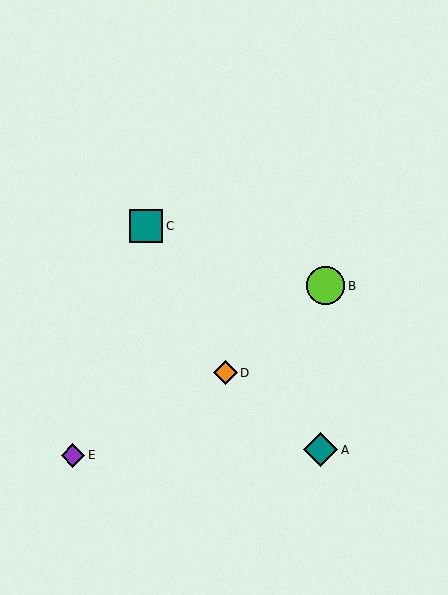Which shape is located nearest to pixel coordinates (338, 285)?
The lime circle (labeled B) at (326, 286) is nearest to that location.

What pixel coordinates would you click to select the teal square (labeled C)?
Click at (146, 226) to select the teal square C.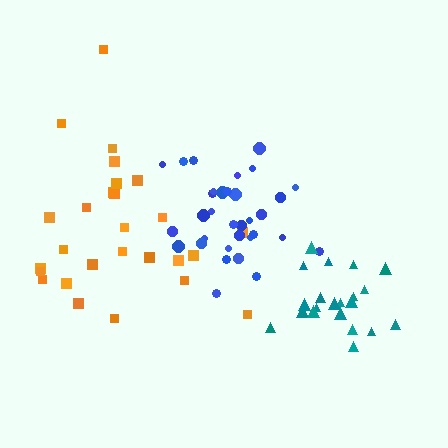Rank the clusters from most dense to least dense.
blue, teal, orange.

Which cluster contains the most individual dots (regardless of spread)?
Blue (34).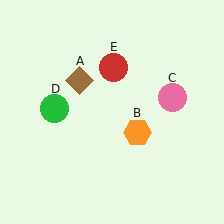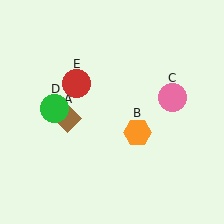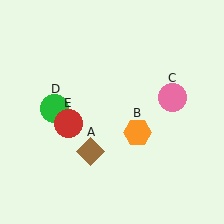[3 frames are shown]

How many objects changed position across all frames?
2 objects changed position: brown diamond (object A), red circle (object E).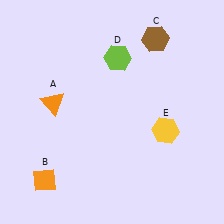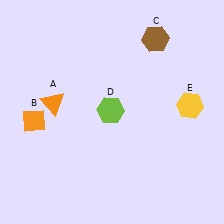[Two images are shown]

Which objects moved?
The objects that moved are: the orange diamond (B), the lime hexagon (D), the yellow hexagon (E).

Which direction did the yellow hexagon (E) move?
The yellow hexagon (E) moved up.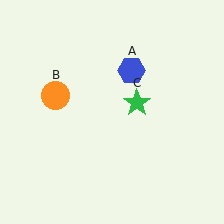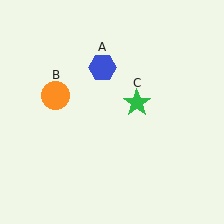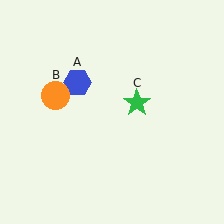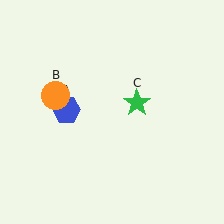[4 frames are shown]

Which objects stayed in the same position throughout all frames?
Orange circle (object B) and green star (object C) remained stationary.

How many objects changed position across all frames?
1 object changed position: blue hexagon (object A).